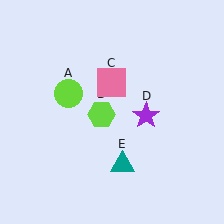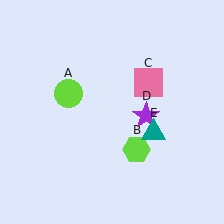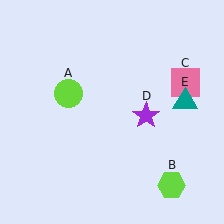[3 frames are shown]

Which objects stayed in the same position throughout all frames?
Lime circle (object A) and purple star (object D) remained stationary.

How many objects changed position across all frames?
3 objects changed position: lime hexagon (object B), pink square (object C), teal triangle (object E).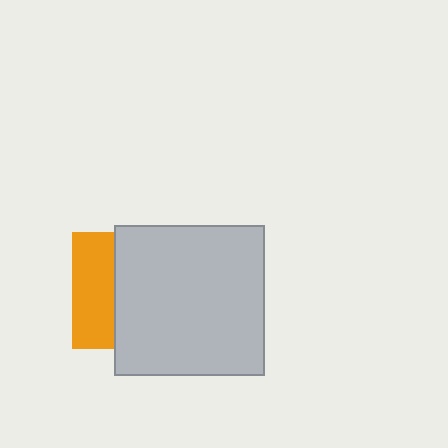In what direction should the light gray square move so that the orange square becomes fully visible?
The light gray square should move right. That is the shortest direction to clear the overlap and leave the orange square fully visible.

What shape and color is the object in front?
The object in front is a light gray square.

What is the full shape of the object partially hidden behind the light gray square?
The partially hidden object is an orange square.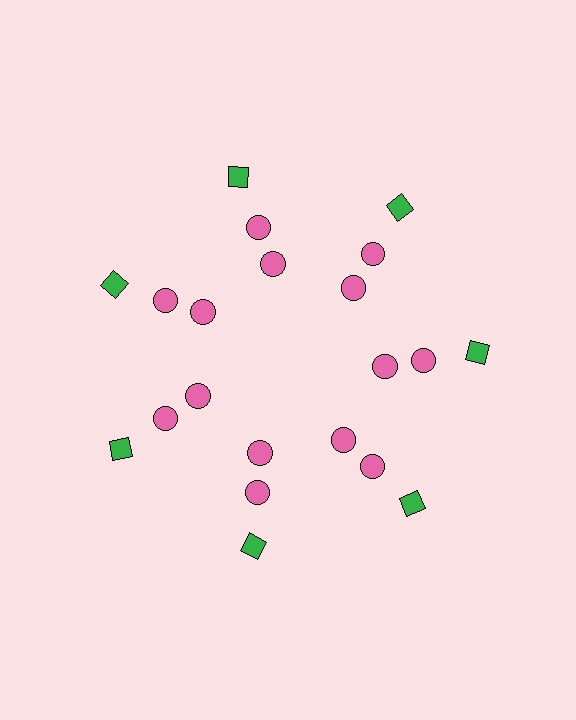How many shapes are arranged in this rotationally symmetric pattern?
There are 21 shapes, arranged in 7 groups of 3.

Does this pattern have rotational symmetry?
Yes, this pattern has 7-fold rotational symmetry. It looks the same after rotating 51 degrees around the center.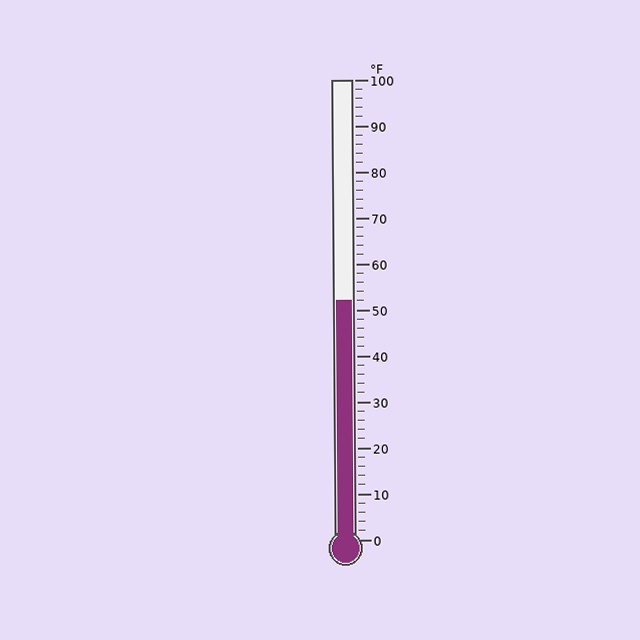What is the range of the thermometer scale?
The thermometer scale ranges from 0°F to 100°F.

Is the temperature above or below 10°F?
The temperature is above 10°F.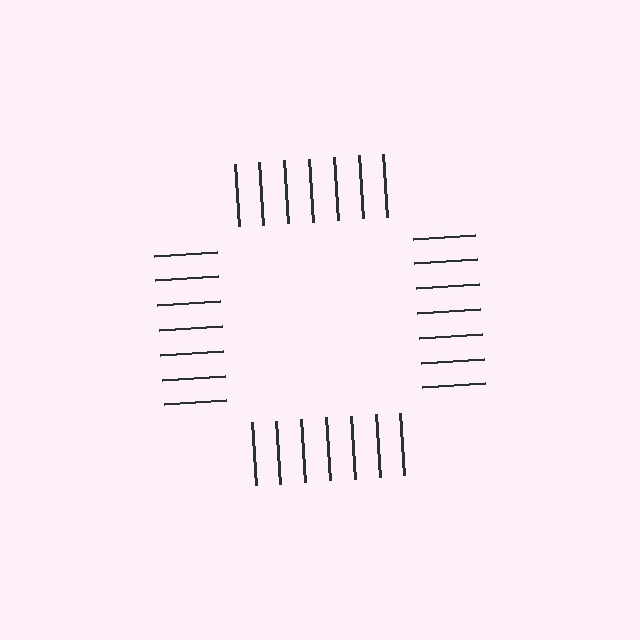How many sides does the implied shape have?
4 sides — the line-ends trace a square.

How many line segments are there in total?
28 — 7 along each of the 4 edges.